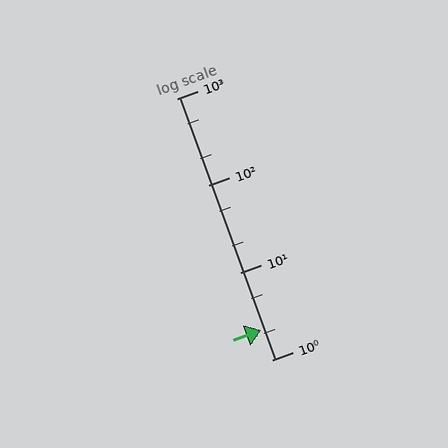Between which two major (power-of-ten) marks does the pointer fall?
The pointer is between 1 and 10.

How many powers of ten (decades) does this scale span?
The scale spans 3 decades, from 1 to 1000.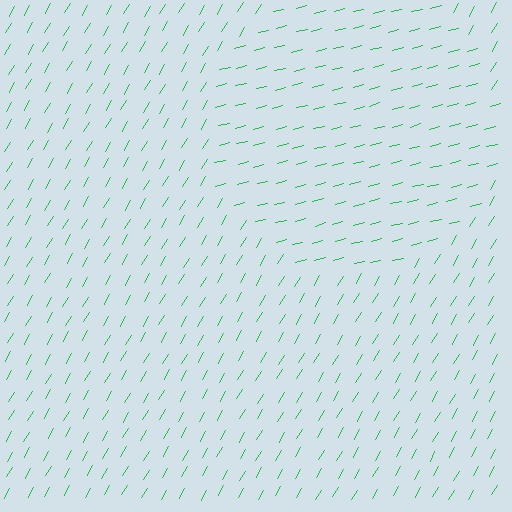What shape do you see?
I see a circle.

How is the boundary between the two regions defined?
The boundary is defined purely by a change in line orientation (approximately 45 degrees difference). All lines are the same color and thickness.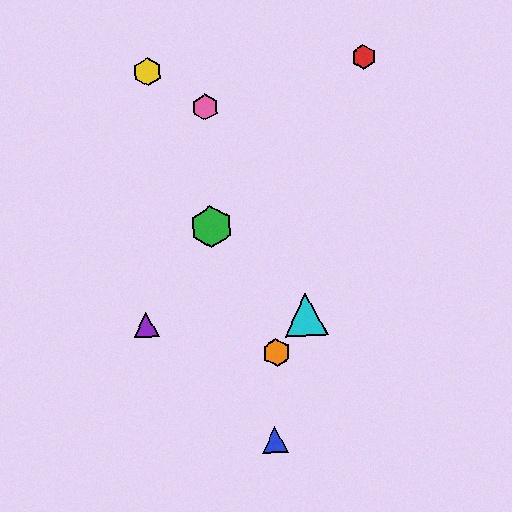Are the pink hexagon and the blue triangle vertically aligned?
No, the pink hexagon is at x≈205 and the blue triangle is at x≈275.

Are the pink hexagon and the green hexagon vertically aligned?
Yes, both are at x≈205.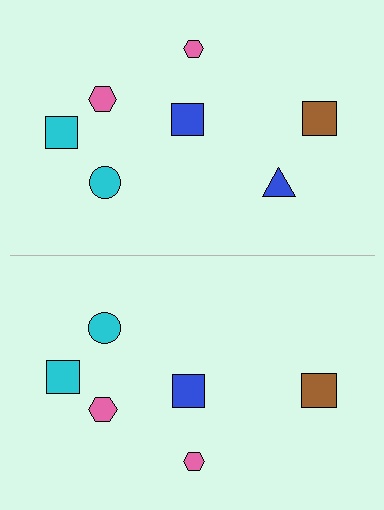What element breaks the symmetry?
A blue triangle is missing from the bottom side.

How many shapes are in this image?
There are 13 shapes in this image.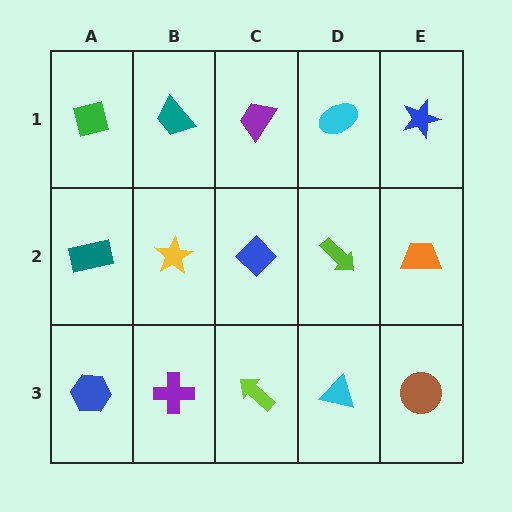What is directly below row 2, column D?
A cyan triangle.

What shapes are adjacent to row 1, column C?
A blue diamond (row 2, column C), a teal trapezoid (row 1, column B), a cyan ellipse (row 1, column D).